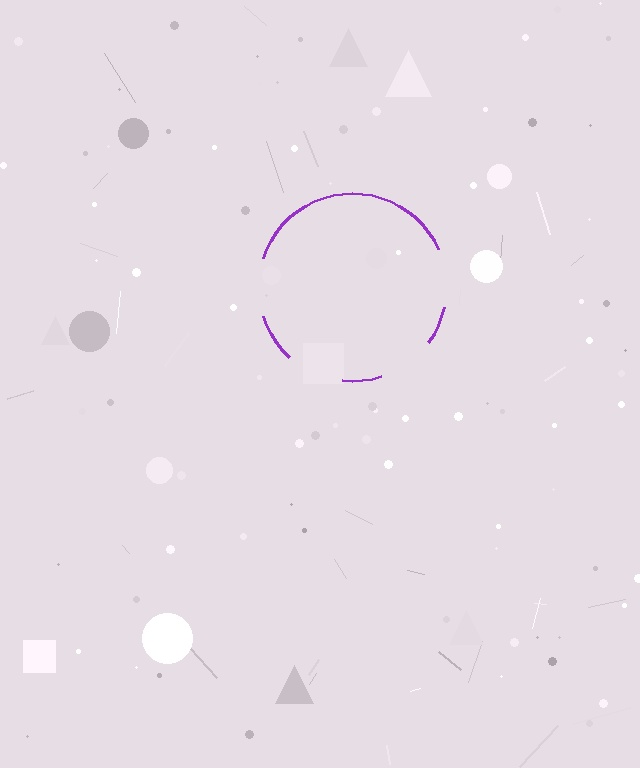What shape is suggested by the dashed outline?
The dashed outline suggests a circle.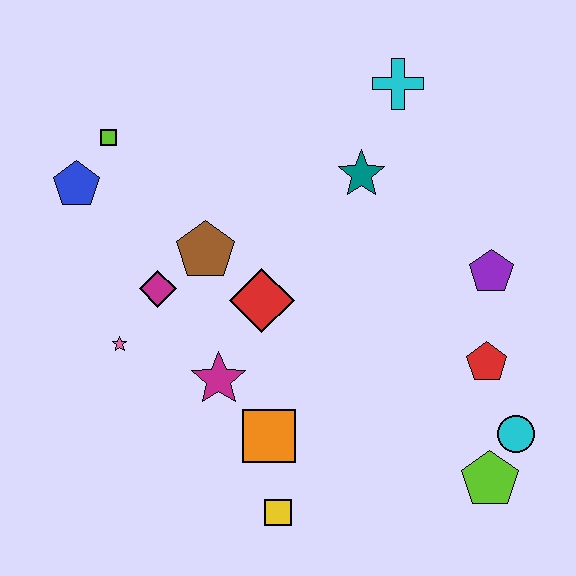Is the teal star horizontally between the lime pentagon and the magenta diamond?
Yes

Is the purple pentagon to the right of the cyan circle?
No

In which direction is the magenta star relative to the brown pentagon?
The magenta star is below the brown pentagon.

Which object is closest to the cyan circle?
The lime pentagon is closest to the cyan circle.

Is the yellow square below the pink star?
Yes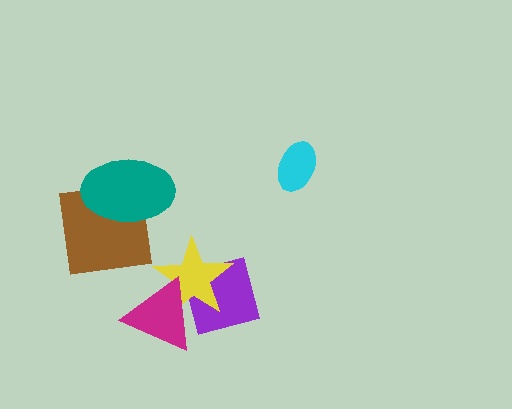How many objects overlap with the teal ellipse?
1 object overlaps with the teal ellipse.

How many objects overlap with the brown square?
1 object overlaps with the brown square.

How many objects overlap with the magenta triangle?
2 objects overlap with the magenta triangle.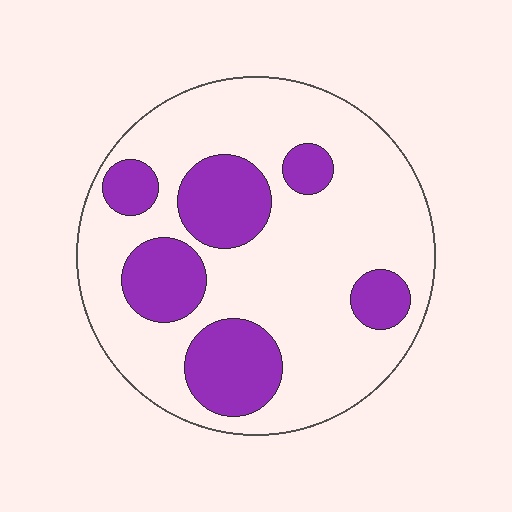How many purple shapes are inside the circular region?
6.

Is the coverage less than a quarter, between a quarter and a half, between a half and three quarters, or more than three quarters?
Between a quarter and a half.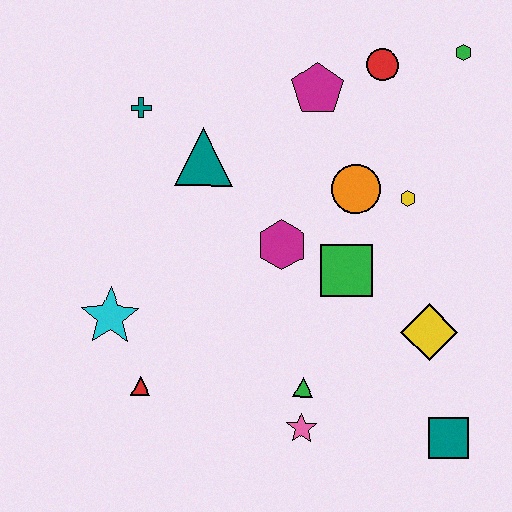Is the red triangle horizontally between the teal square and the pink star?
No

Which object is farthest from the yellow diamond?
The teal cross is farthest from the yellow diamond.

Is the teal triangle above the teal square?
Yes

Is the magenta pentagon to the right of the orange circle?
No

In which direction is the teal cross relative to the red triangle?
The teal cross is above the red triangle.